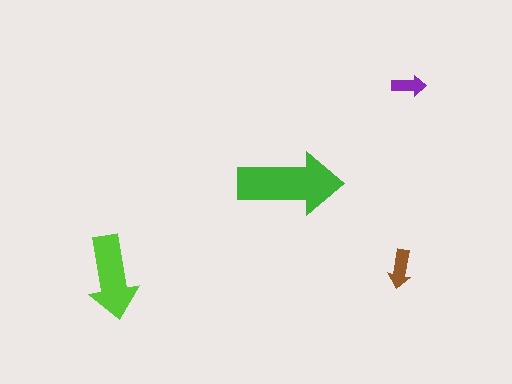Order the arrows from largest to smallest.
the green one, the lime one, the brown one, the purple one.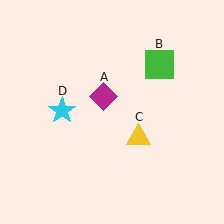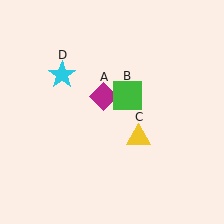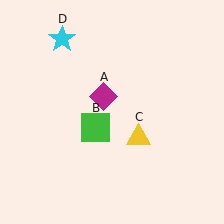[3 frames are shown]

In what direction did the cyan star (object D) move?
The cyan star (object D) moved up.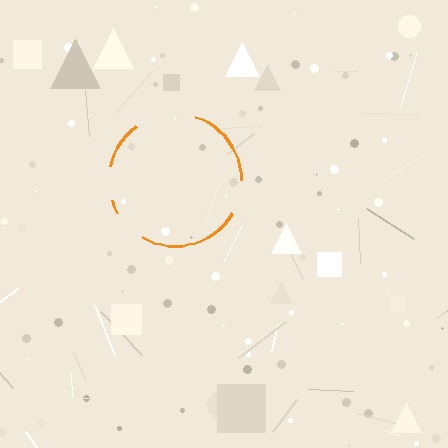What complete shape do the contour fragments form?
The contour fragments form a circle.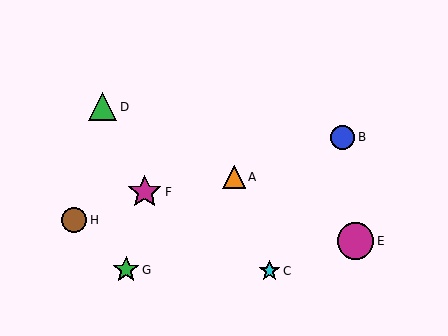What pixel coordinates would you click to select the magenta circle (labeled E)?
Click at (355, 241) to select the magenta circle E.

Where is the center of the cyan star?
The center of the cyan star is at (270, 271).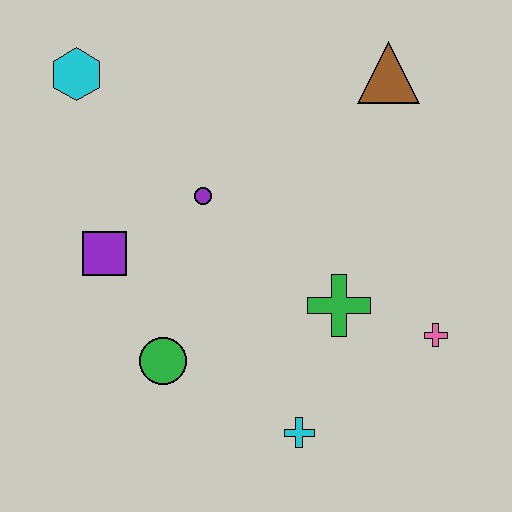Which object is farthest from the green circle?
The brown triangle is farthest from the green circle.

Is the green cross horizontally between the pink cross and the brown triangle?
No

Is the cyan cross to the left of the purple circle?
No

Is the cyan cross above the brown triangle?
No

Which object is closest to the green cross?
The pink cross is closest to the green cross.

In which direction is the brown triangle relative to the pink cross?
The brown triangle is above the pink cross.